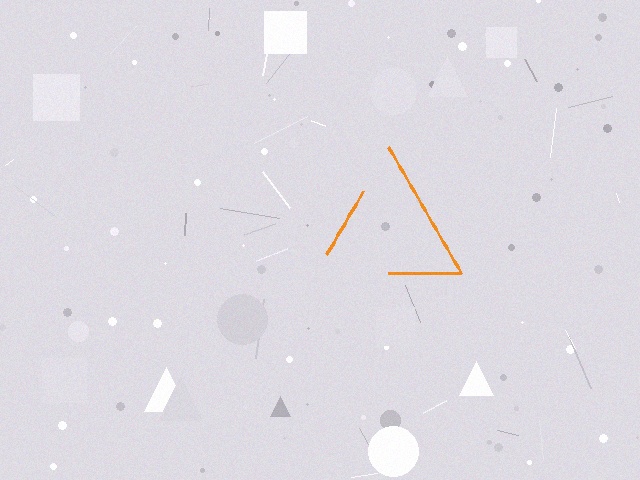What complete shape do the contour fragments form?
The contour fragments form a triangle.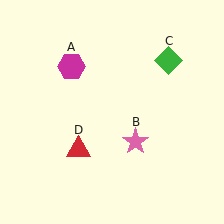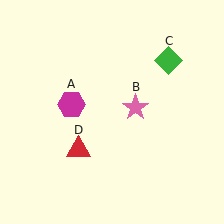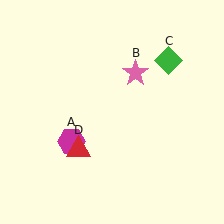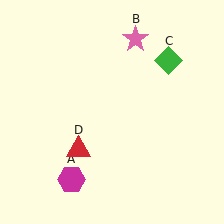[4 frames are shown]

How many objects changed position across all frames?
2 objects changed position: magenta hexagon (object A), pink star (object B).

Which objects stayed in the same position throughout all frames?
Green diamond (object C) and red triangle (object D) remained stationary.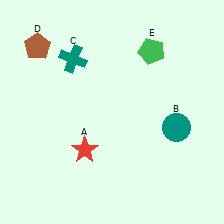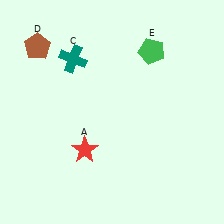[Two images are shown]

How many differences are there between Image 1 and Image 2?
There is 1 difference between the two images.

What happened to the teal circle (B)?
The teal circle (B) was removed in Image 2. It was in the bottom-right area of Image 1.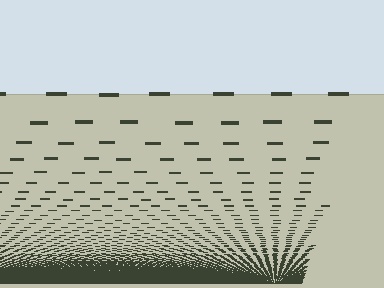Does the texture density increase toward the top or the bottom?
Density increases toward the bottom.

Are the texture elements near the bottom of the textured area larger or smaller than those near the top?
Smaller. The gradient is inverted — elements near the bottom are smaller and denser.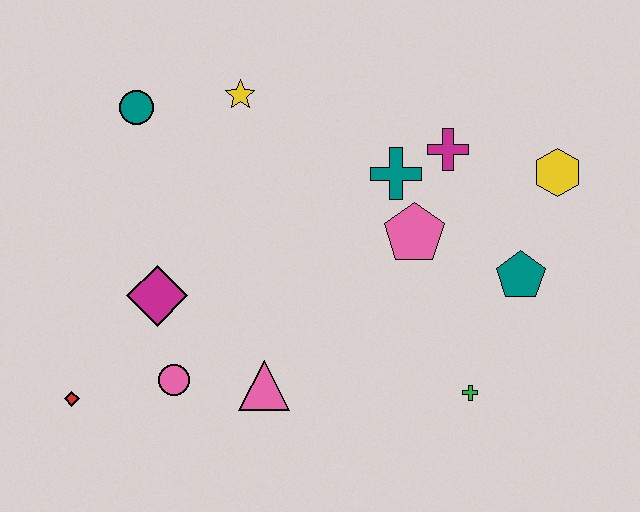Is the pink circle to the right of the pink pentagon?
No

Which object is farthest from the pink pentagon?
The red diamond is farthest from the pink pentagon.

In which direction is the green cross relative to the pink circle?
The green cross is to the right of the pink circle.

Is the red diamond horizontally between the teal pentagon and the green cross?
No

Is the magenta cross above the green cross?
Yes